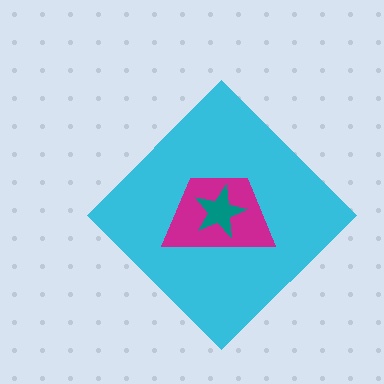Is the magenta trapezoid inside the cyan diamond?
Yes.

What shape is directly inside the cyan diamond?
The magenta trapezoid.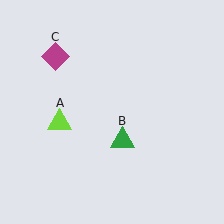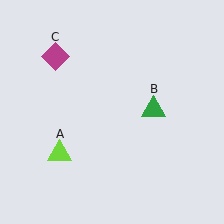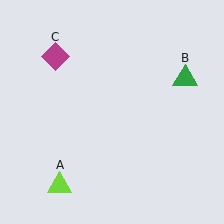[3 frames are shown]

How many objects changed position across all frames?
2 objects changed position: lime triangle (object A), green triangle (object B).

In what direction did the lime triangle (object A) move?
The lime triangle (object A) moved down.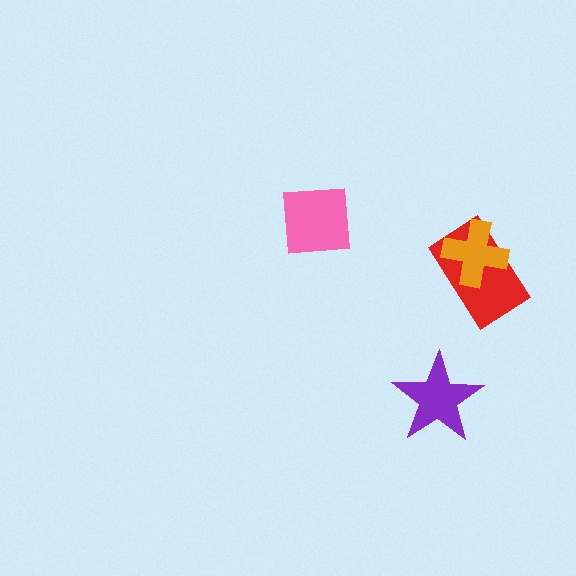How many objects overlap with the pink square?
0 objects overlap with the pink square.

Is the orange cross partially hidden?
No, no other shape covers it.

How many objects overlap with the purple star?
0 objects overlap with the purple star.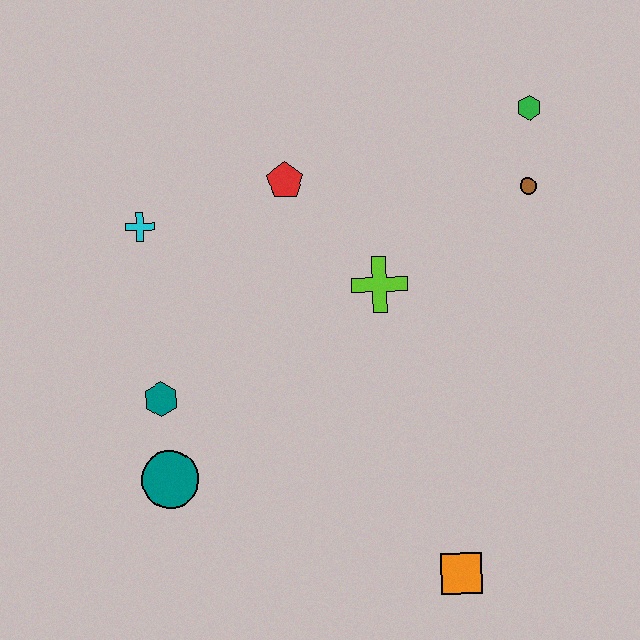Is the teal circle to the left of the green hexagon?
Yes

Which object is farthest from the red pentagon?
The orange square is farthest from the red pentagon.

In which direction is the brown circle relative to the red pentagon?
The brown circle is to the right of the red pentagon.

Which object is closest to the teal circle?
The teal hexagon is closest to the teal circle.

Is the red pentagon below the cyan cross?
No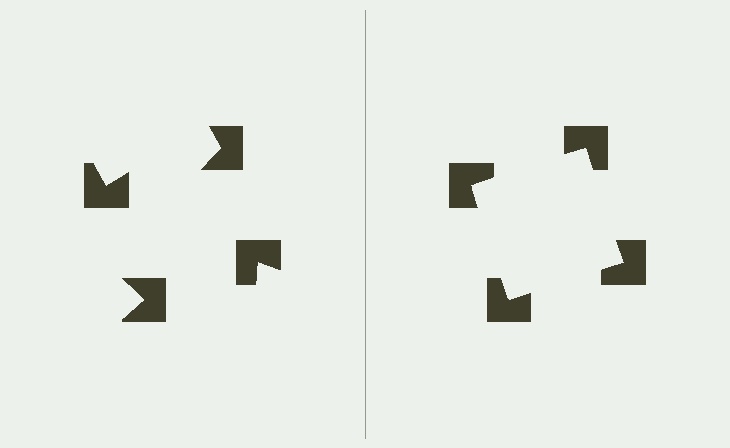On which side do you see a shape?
An illusory square appears on the right side. On the left side the wedge cuts are rotated, so no coherent shape forms.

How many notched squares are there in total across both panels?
8 — 4 on each side.